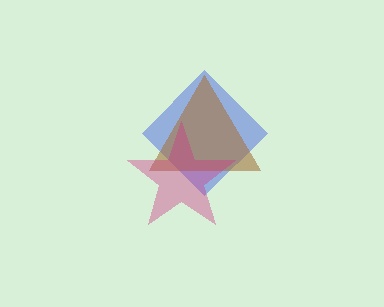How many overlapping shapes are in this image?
There are 3 overlapping shapes in the image.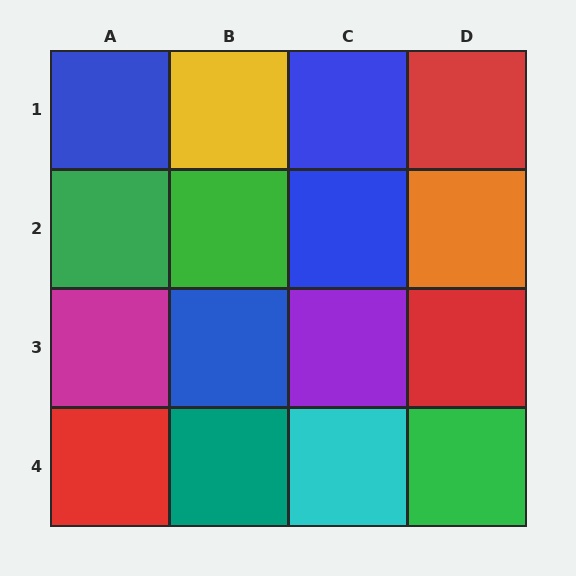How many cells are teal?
1 cell is teal.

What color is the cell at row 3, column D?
Red.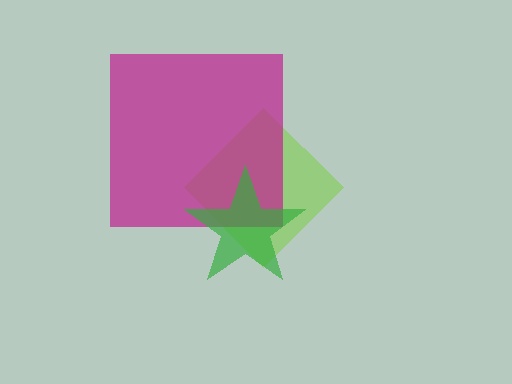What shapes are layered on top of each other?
The layered shapes are: a lime diamond, a magenta square, a green star.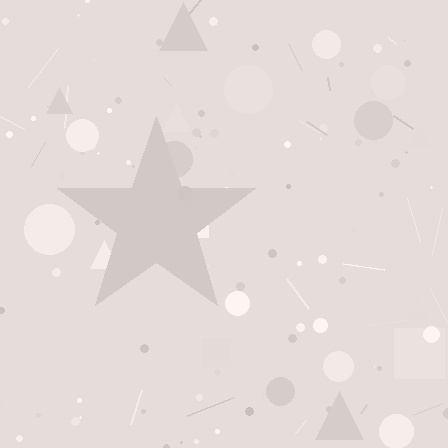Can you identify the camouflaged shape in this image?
The camouflaged shape is a star.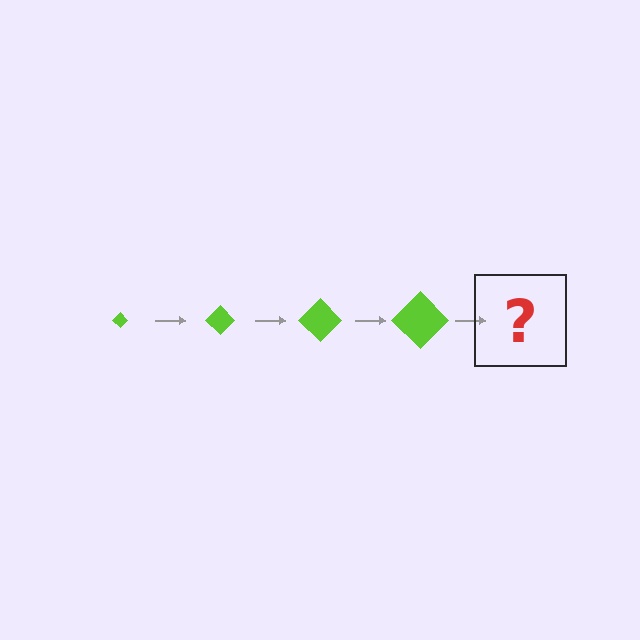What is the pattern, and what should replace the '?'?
The pattern is that the diamond gets progressively larger each step. The '?' should be a lime diamond, larger than the previous one.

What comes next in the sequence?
The next element should be a lime diamond, larger than the previous one.